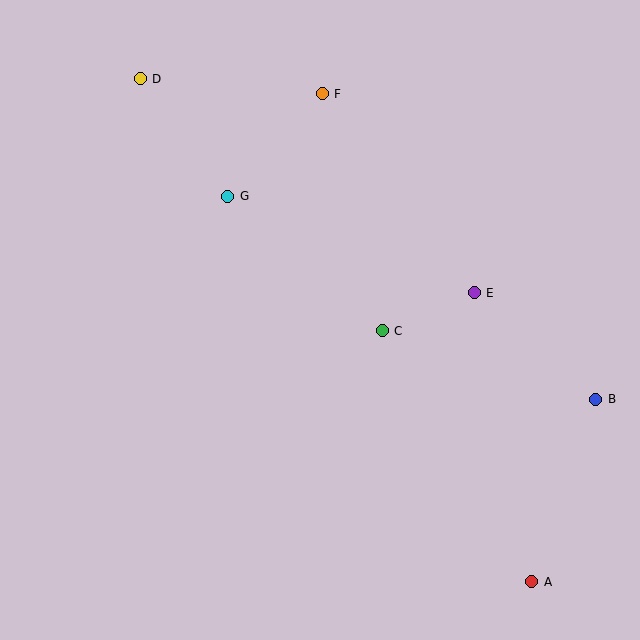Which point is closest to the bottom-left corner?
Point C is closest to the bottom-left corner.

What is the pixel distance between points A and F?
The distance between A and F is 531 pixels.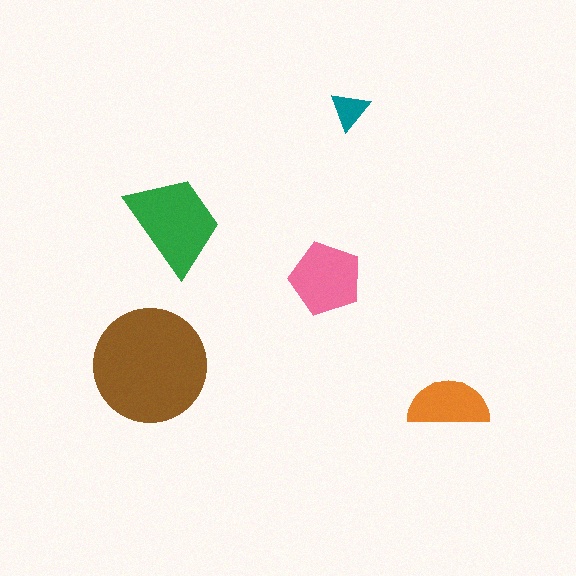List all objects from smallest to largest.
The teal triangle, the orange semicircle, the pink pentagon, the green trapezoid, the brown circle.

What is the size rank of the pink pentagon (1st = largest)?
3rd.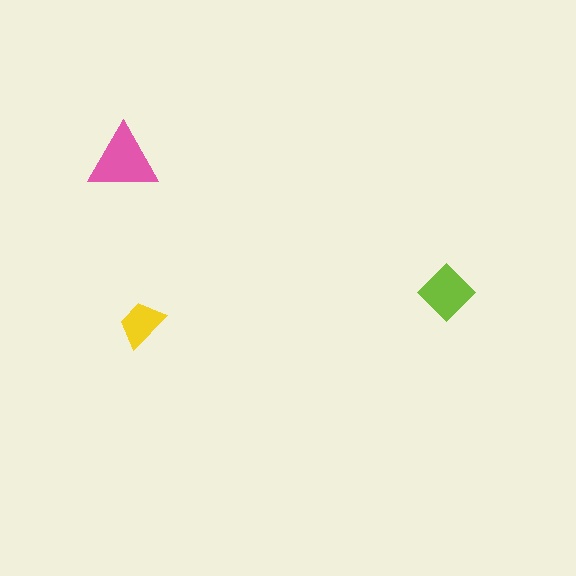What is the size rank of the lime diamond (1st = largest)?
2nd.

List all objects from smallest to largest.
The yellow trapezoid, the lime diamond, the pink triangle.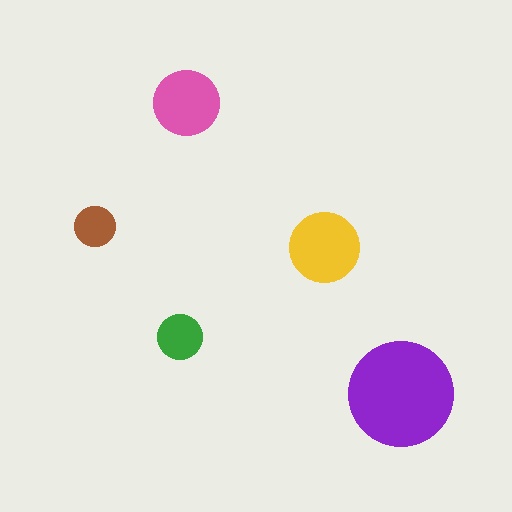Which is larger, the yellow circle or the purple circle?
The purple one.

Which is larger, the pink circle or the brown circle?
The pink one.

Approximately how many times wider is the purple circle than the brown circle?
About 2.5 times wider.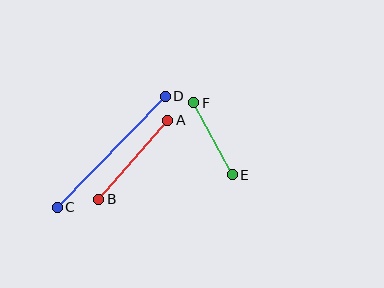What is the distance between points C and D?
The distance is approximately 155 pixels.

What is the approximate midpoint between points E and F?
The midpoint is at approximately (213, 139) pixels.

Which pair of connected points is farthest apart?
Points C and D are farthest apart.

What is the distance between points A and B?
The distance is approximately 105 pixels.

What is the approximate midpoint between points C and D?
The midpoint is at approximately (111, 152) pixels.